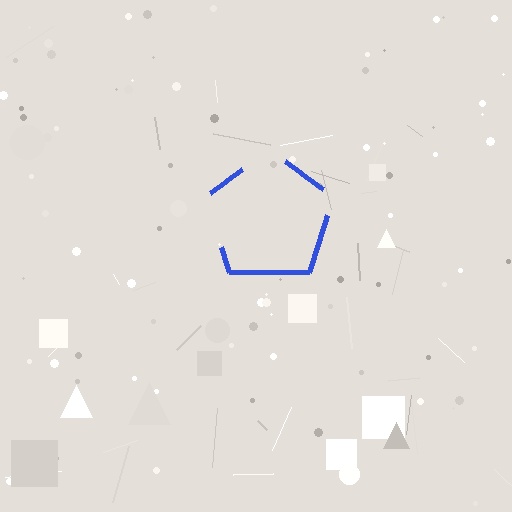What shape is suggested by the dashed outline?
The dashed outline suggests a pentagon.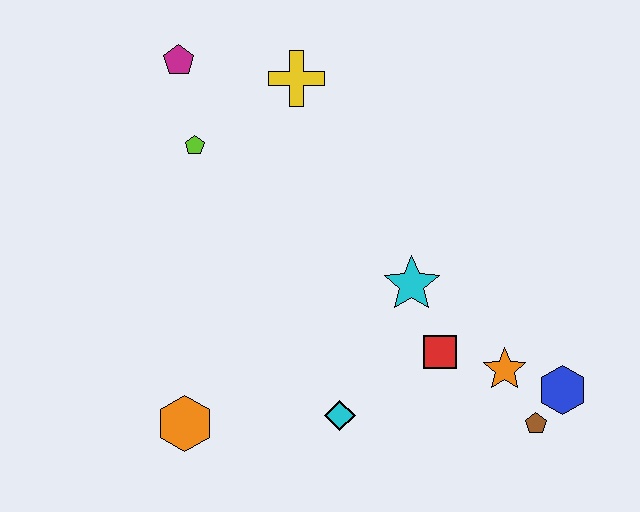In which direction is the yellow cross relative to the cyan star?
The yellow cross is above the cyan star.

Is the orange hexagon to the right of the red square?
No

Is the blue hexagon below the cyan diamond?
No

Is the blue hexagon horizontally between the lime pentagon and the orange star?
No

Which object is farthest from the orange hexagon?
The blue hexagon is farthest from the orange hexagon.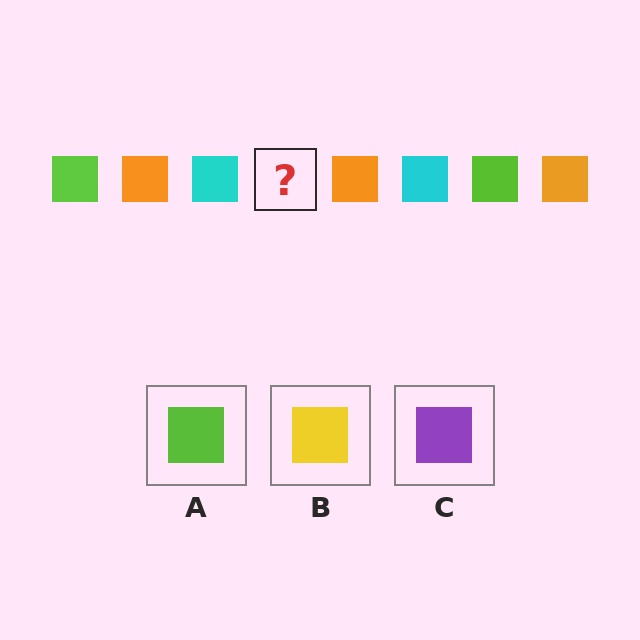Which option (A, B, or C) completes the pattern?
A.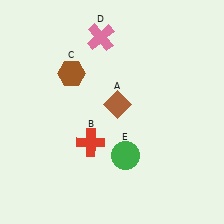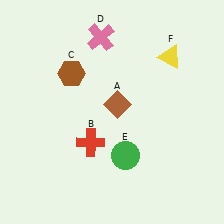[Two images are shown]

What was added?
A yellow triangle (F) was added in Image 2.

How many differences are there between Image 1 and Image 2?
There is 1 difference between the two images.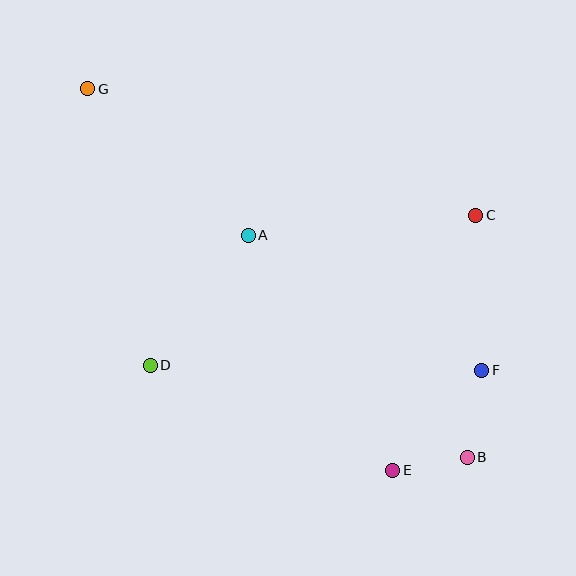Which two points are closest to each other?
Points B and E are closest to each other.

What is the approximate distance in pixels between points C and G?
The distance between C and G is approximately 408 pixels.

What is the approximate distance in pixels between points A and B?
The distance between A and B is approximately 312 pixels.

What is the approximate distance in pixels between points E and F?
The distance between E and F is approximately 134 pixels.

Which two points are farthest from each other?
Points B and G are farthest from each other.